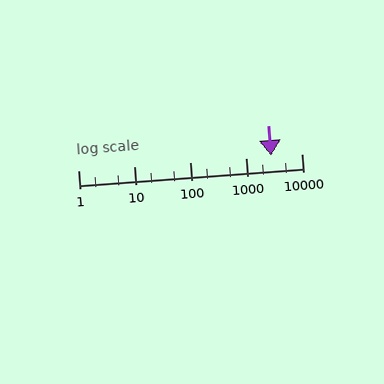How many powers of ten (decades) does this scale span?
The scale spans 4 decades, from 1 to 10000.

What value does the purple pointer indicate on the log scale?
The pointer indicates approximately 2900.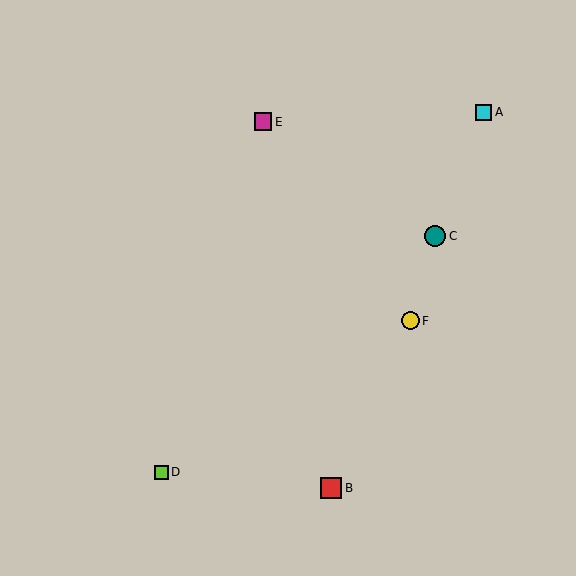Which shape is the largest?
The red square (labeled B) is the largest.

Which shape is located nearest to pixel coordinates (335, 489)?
The red square (labeled B) at (331, 488) is nearest to that location.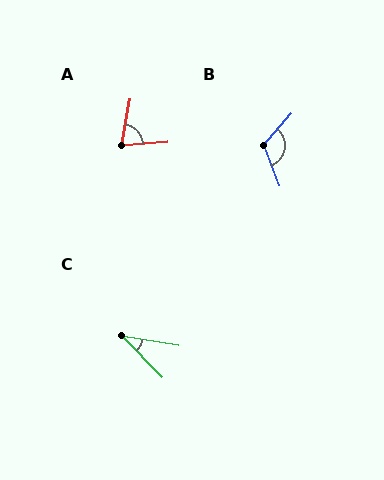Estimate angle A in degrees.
Approximately 75 degrees.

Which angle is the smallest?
C, at approximately 36 degrees.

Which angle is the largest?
B, at approximately 118 degrees.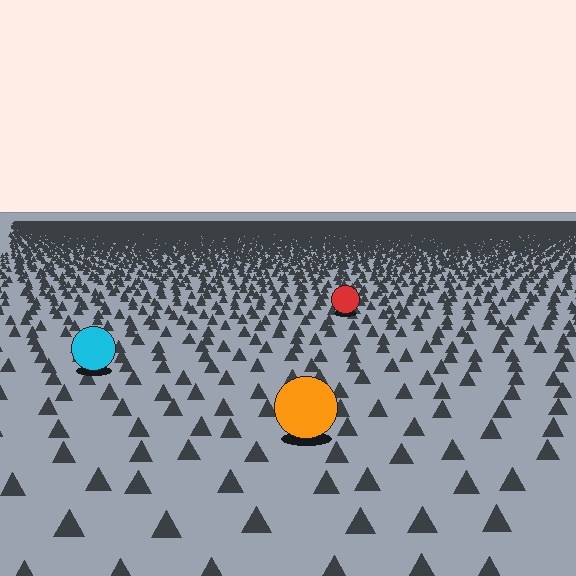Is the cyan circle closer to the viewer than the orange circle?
No. The orange circle is closer — you can tell from the texture gradient: the ground texture is coarser near it.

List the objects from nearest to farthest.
From nearest to farthest: the orange circle, the cyan circle, the red circle.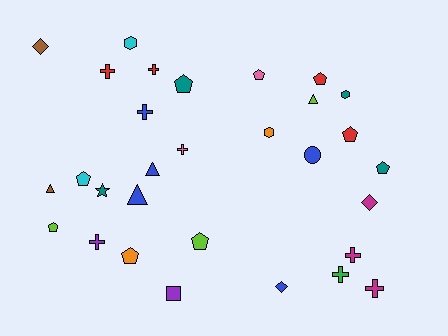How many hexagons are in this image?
There are 3 hexagons.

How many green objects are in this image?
There is 1 green object.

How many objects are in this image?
There are 30 objects.